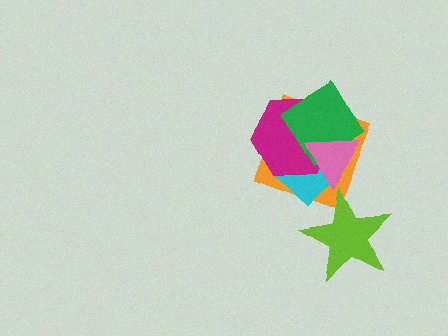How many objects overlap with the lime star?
0 objects overlap with the lime star.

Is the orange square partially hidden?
Yes, it is partially covered by another shape.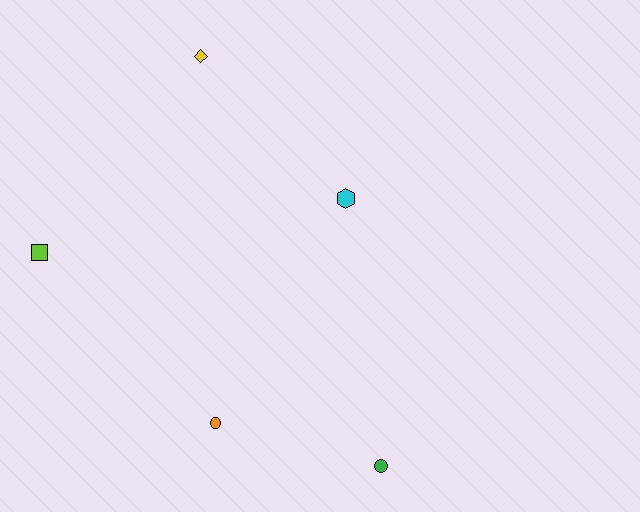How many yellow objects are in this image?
There is 1 yellow object.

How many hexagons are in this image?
There is 1 hexagon.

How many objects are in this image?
There are 5 objects.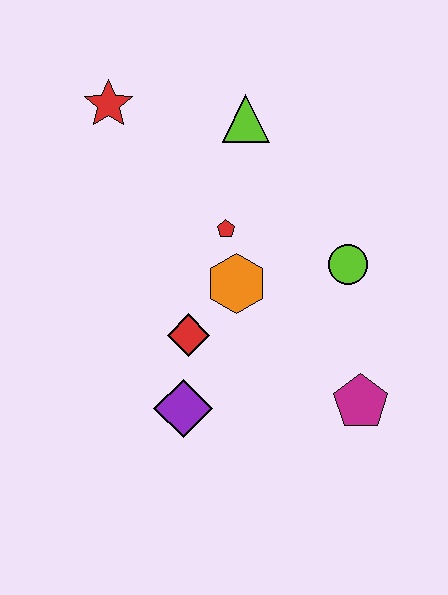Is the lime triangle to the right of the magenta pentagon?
No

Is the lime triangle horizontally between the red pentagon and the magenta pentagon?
Yes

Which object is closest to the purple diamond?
The red diamond is closest to the purple diamond.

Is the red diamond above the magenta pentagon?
Yes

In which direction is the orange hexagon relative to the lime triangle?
The orange hexagon is below the lime triangle.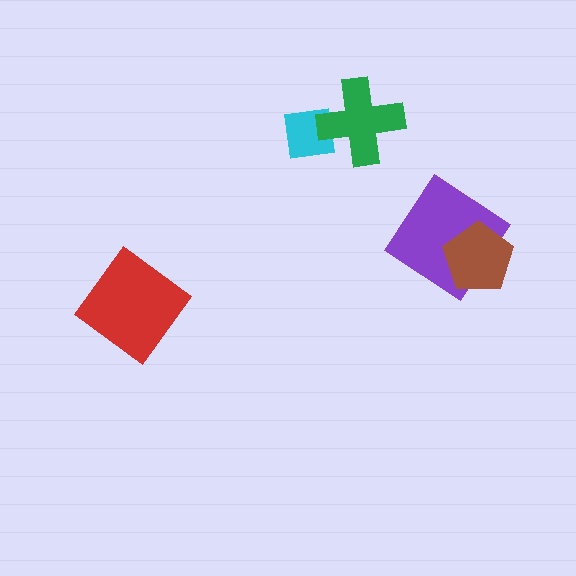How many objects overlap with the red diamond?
0 objects overlap with the red diamond.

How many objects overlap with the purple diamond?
1 object overlaps with the purple diamond.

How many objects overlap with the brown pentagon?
1 object overlaps with the brown pentagon.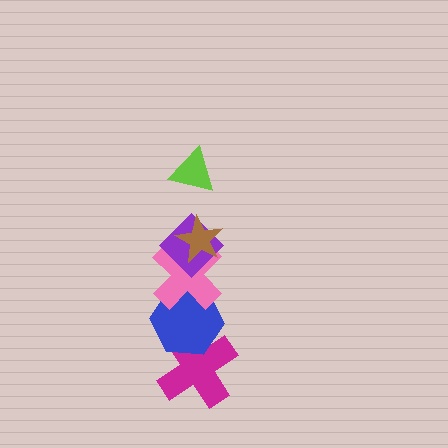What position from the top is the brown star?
The brown star is 2nd from the top.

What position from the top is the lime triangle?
The lime triangle is 1st from the top.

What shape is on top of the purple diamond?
The brown star is on top of the purple diamond.